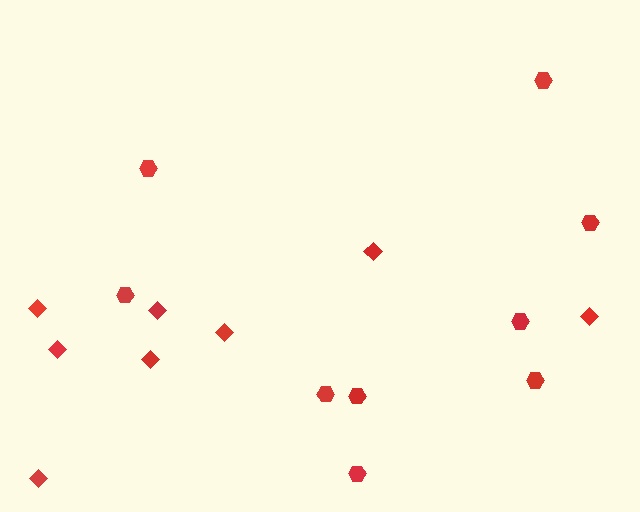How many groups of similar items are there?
There are 2 groups: one group of hexagons (9) and one group of diamonds (8).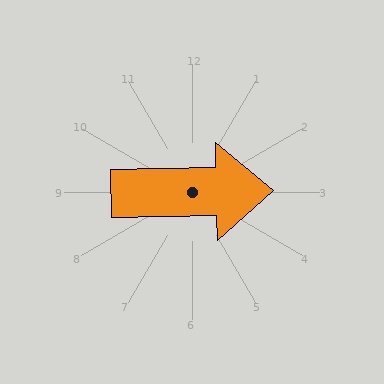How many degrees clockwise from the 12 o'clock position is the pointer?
Approximately 89 degrees.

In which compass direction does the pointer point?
East.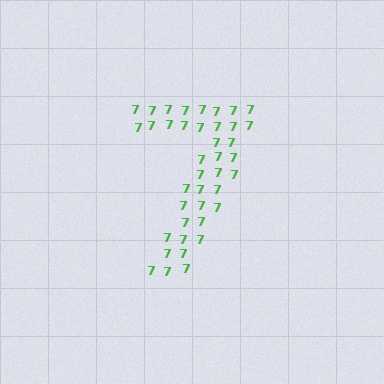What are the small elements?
The small elements are digit 7's.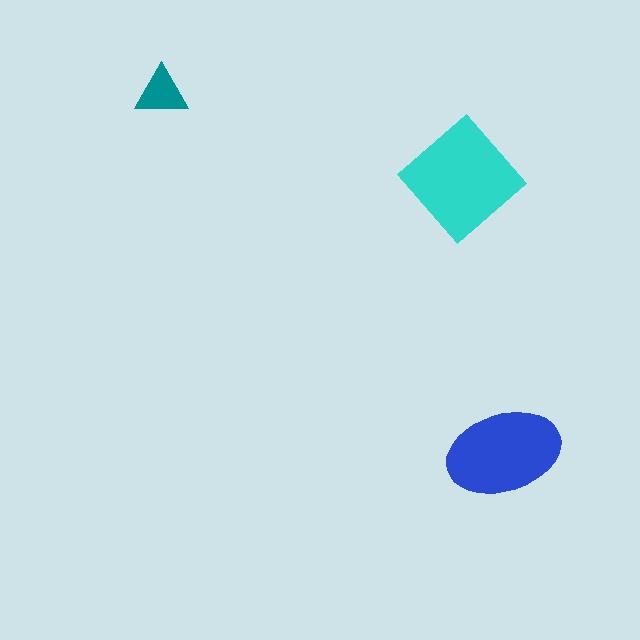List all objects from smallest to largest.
The teal triangle, the blue ellipse, the cyan diamond.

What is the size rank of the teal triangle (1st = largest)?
3rd.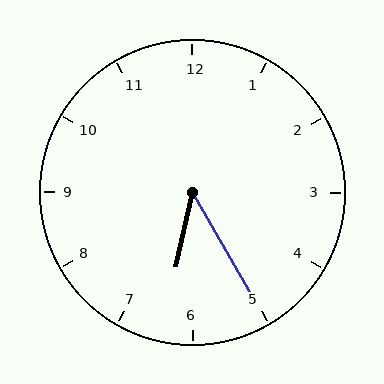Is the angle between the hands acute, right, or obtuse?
It is acute.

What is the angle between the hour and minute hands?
Approximately 42 degrees.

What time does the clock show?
6:25.